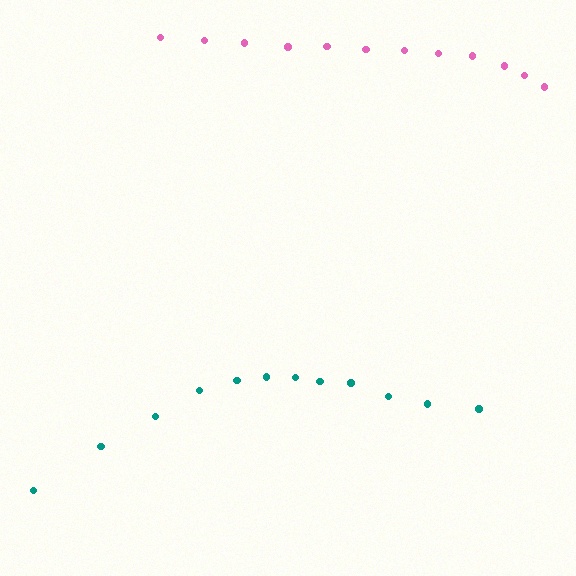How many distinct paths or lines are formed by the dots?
There are 2 distinct paths.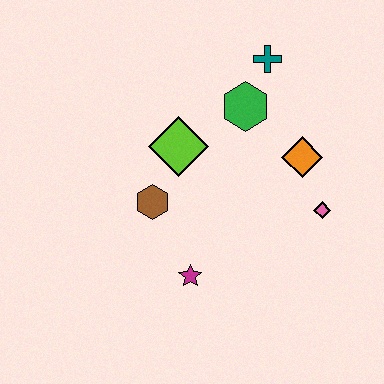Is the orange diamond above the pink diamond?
Yes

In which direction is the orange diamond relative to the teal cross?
The orange diamond is below the teal cross.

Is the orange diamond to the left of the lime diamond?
No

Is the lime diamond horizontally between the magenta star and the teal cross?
No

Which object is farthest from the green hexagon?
The magenta star is farthest from the green hexagon.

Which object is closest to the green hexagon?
The teal cross is closest to the green hexagon.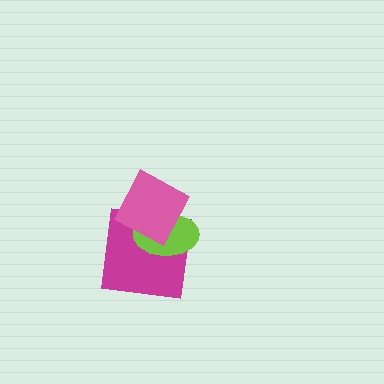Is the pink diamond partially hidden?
No, no other shape covers it.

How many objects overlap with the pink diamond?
2 objects overlap with the pink diamond.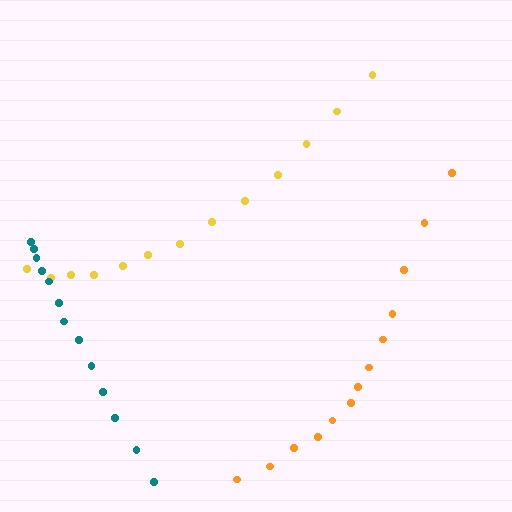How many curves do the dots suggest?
There are 3 distinct paths.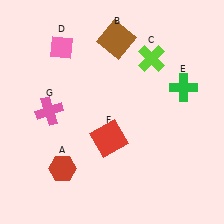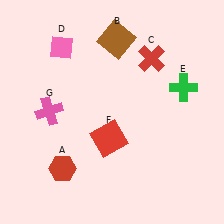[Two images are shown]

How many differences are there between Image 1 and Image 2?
There is 1 difference between the two images.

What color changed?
The cross (C) changed from lime in Image 1 to red in Image 2.